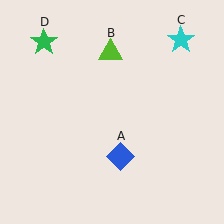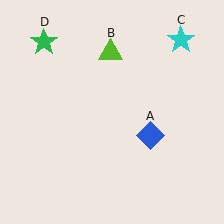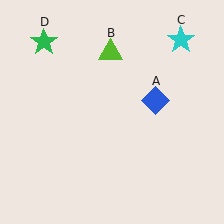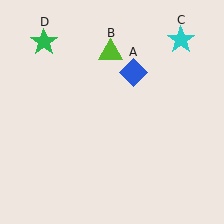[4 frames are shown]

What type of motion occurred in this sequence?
The blue diamond (object A) rotated counterclockwise around the center of the scene.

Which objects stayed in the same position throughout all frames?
Lime triangle (object B) and cyan star (object C) and green star (object D) remained stationary.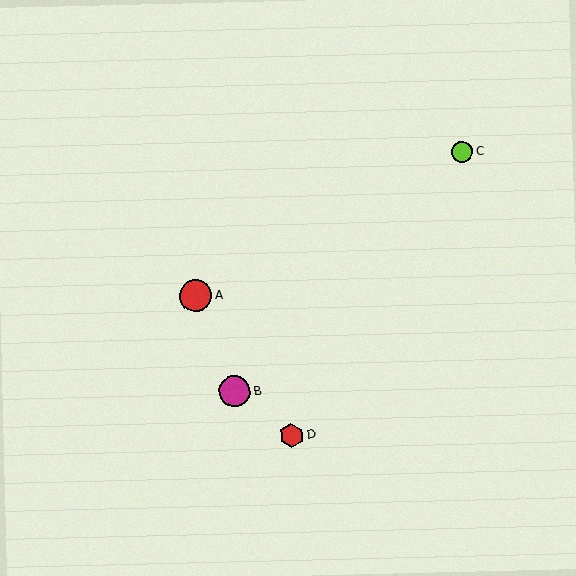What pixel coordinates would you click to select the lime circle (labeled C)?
Click at (462, 152) to select the lime circle C.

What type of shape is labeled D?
Shape D is a red hexagon.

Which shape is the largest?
The red circle (labeled A) is the largest.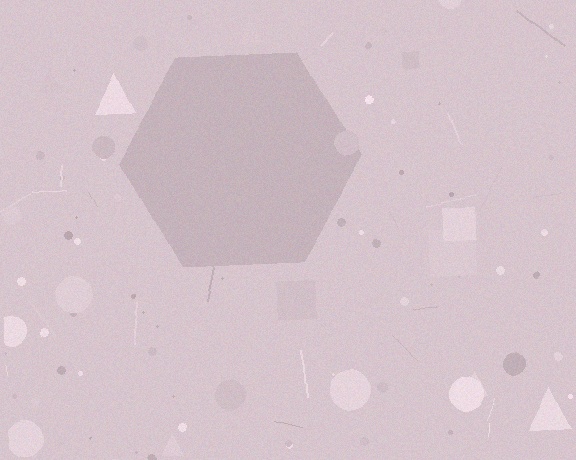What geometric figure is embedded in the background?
A hexagon is embedded in the background.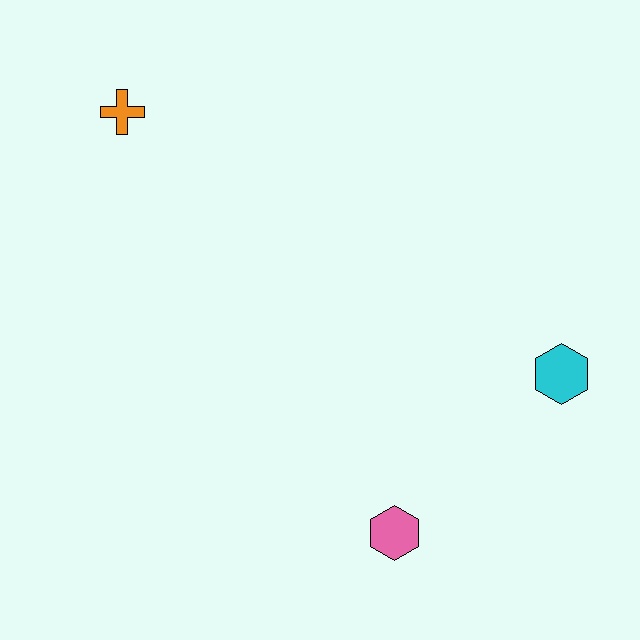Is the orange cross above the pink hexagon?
Yes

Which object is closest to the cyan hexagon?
The pink hexagon is closest to the cyan hexagon.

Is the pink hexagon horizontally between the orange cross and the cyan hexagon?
Yes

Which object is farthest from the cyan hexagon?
The orange cross is farthest from the cyan hexagon.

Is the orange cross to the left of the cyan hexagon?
Yes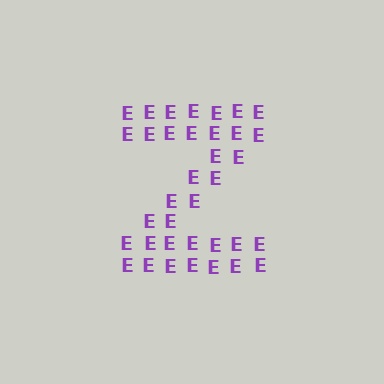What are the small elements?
The small elements are letter E's.